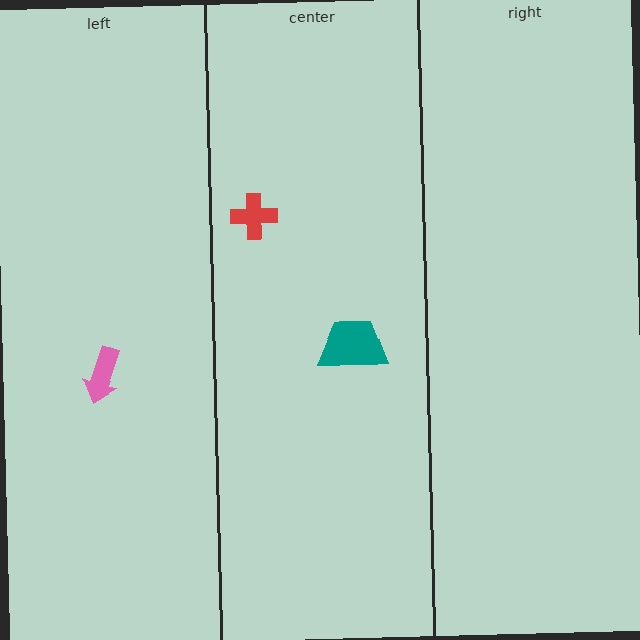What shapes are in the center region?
The teal trapezoid, the red cross.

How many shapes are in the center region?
2.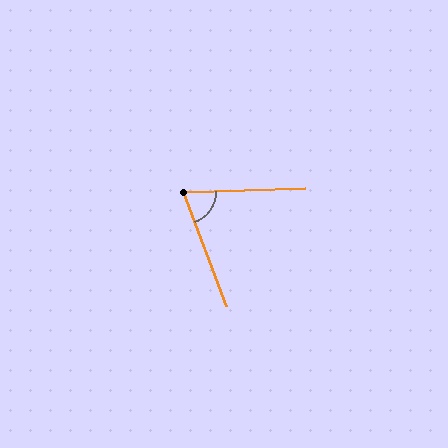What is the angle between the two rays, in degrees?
Approximately 71 degrees.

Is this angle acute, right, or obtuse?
It is acute.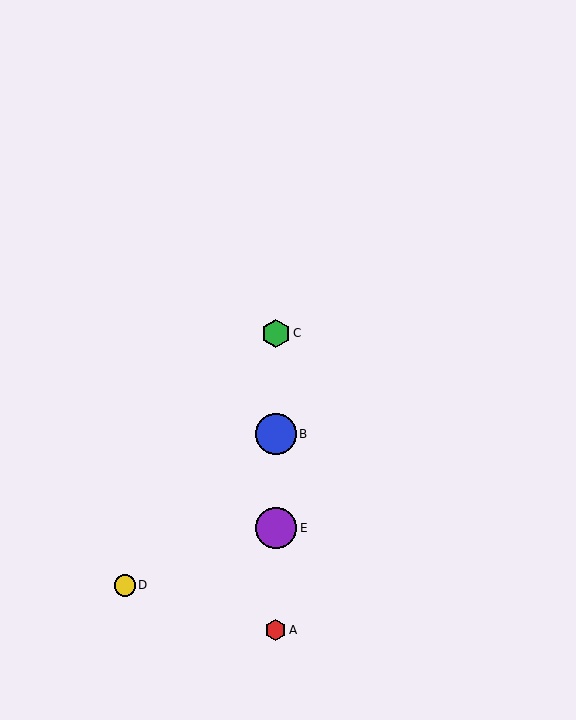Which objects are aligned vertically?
Objects A, B, C, E are aligned vertically.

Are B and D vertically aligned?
No, B is at x≈276 and D is at x≈125.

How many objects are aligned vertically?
4 objects (A, B, C, E) are aligned vertically.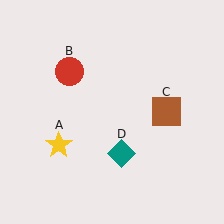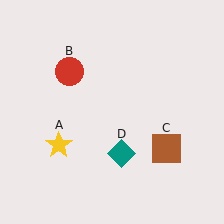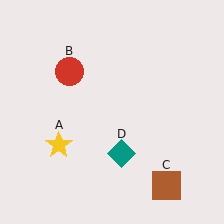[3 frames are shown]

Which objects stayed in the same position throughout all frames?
Yellow star (object A) and red circle (object B) and teal diamond (object D) remained stationary.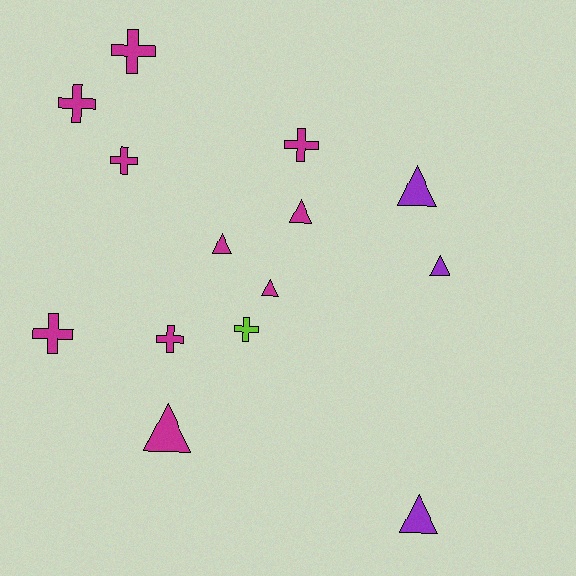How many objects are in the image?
There are 14 objects.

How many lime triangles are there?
There are no lime triangles.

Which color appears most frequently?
Magenta, with 10 objects.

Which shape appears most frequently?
Cross, with 7 objects.